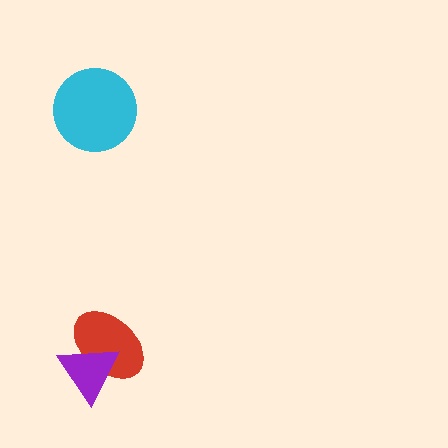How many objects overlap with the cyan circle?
0 objects overlap with the cyan circle.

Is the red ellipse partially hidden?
Yes, it is partially covered by another shape.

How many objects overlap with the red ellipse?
1 object overlaps with the red ellipse.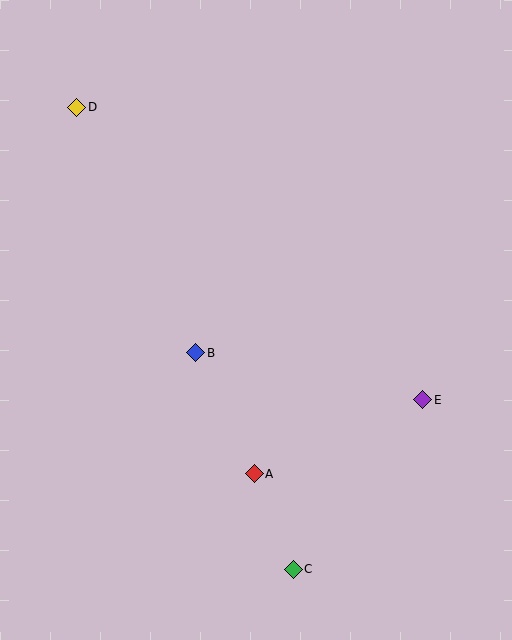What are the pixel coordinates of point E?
Point E is at (423, 400).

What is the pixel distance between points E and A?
The distance between E and A is 184 pixels.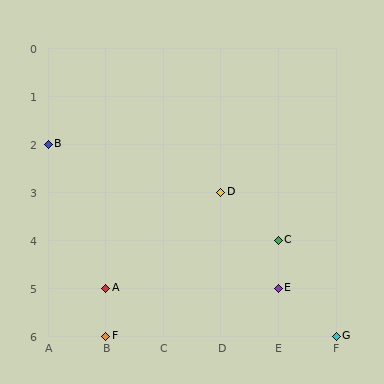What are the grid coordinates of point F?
Point F is at grid coordinates (B, 6).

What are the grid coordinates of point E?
Point E is at grid coordinates (E, 5).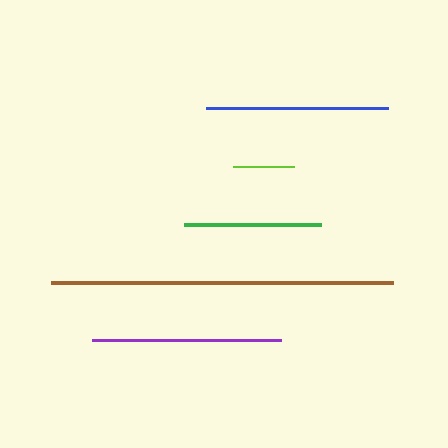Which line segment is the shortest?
The lime line is the shortest at approximately 61 pixels.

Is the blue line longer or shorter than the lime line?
The blue line is longer than the lime line.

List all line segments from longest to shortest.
From longest to shortest: brown, purple, blue, green, lime.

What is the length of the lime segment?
The lime segment is approximately 61 pixels long.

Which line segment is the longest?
The brown line is the longest at approximately 342 pixels.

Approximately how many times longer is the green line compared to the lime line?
The green line is approximately 2.3 times the length of the lime line.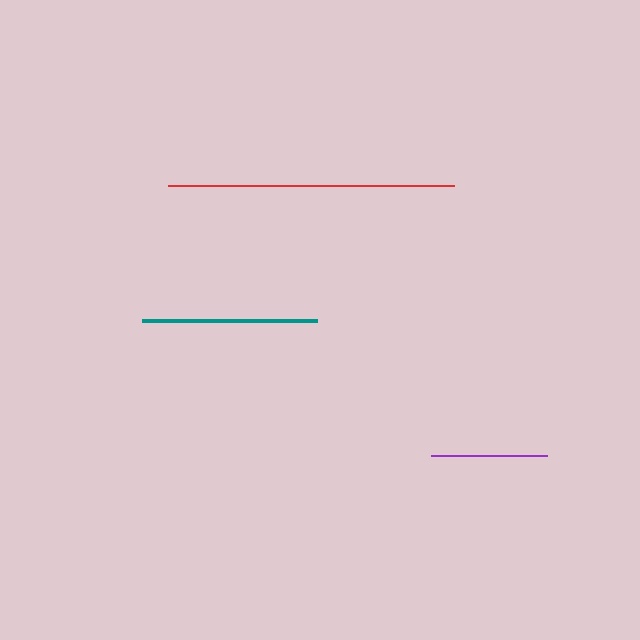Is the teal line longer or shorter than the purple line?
The teal line is longer than the purple line.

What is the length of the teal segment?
The teal segment is approximately 175 pixels long.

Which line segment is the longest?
The red line is the longest at approximately 286 pixels.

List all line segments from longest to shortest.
From longest to shortest: red, teal, purple.